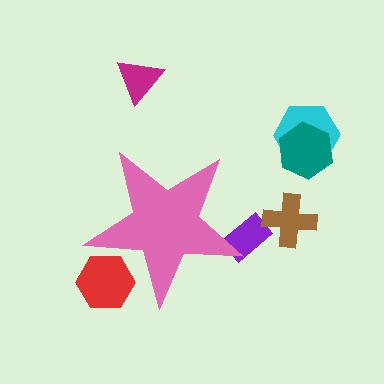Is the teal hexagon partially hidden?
No, the teal hexagon is fully visible.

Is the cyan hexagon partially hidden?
No, the cyan hexagon is fully visible.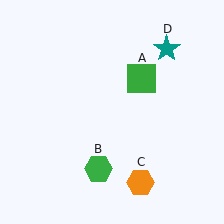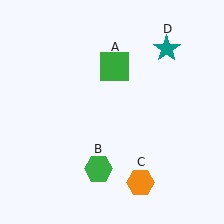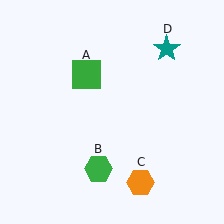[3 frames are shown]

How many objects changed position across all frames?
1 object changed position: green square (object A).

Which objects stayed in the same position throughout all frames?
Green hexagon (object B) and orange hexagon (object C) and teal star (object D) remained stationary.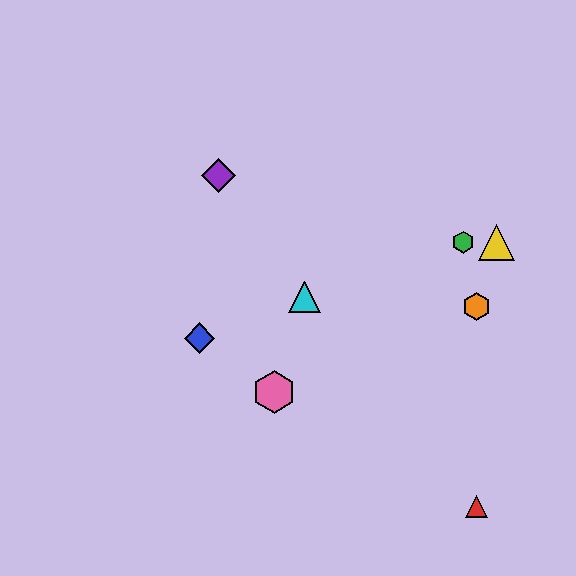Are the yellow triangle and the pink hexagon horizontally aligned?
No, the yellow triangle is at y≈242 and the pink hexagon is at y≈392.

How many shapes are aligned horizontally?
2 shapes (the green hexagon, the yellow triangle) are aligned horizontally.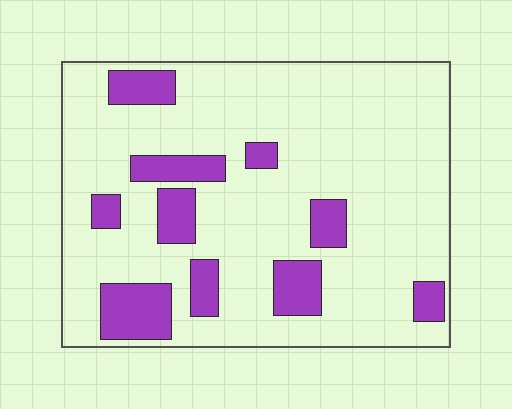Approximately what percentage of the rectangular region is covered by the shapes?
Approximately 20%.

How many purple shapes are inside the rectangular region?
10.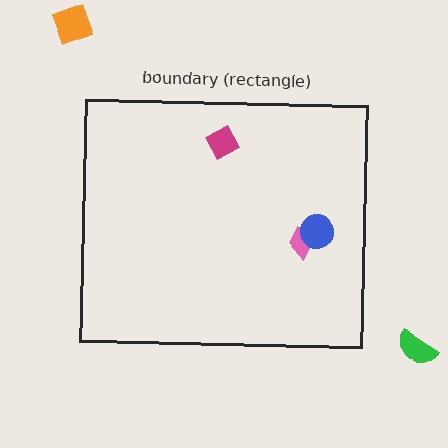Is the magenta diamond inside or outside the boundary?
Inside.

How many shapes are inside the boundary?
3 inside, 2 outside.